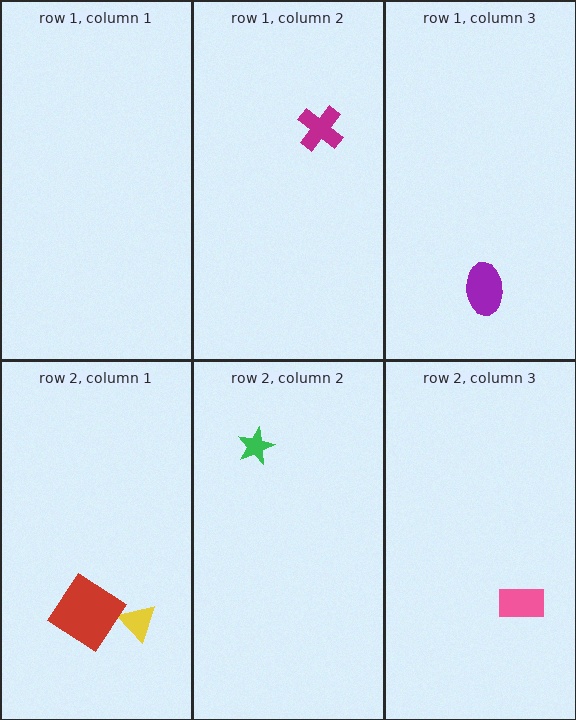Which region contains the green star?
The row 2, column 2 region.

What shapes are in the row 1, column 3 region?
The purple ellipse.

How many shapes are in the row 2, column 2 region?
1.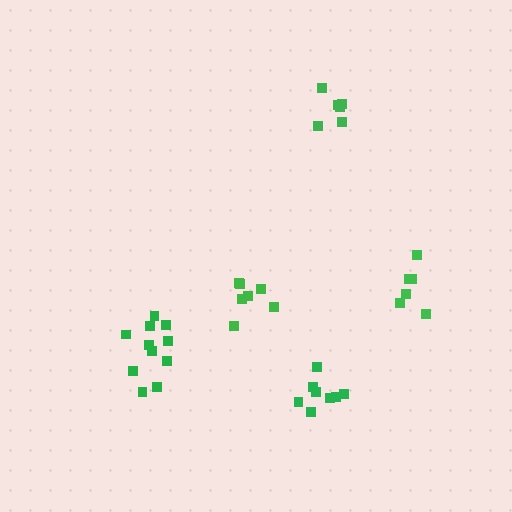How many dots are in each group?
Group 1: 6 dots, Group 2: 7 dots, Group 3: 11 dots, Group 4: 8 dots, Group 5: 6 dots (38 total).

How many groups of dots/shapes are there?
There are 5 groups.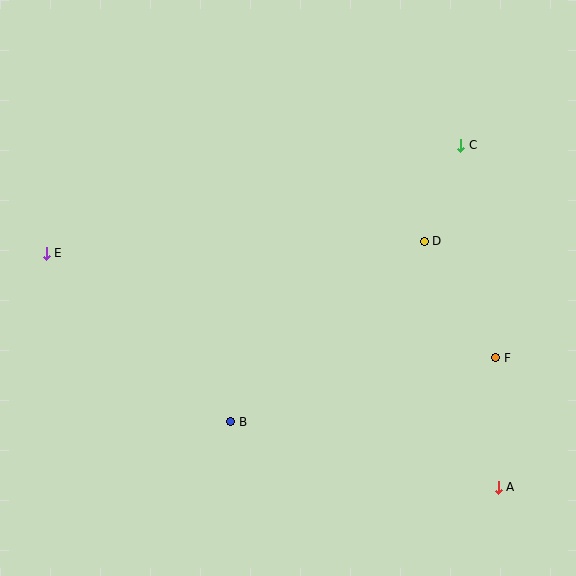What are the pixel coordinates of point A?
Point A is at (498, 487).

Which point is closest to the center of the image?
Point D at (424, 241) is closest to the center.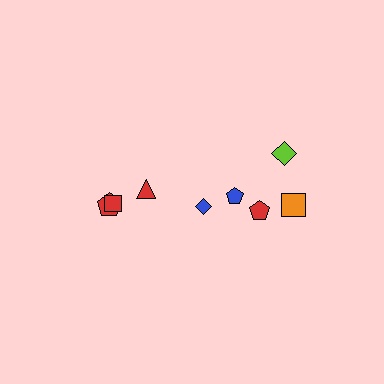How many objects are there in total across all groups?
There are 8 objects.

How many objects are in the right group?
There are 5 objects.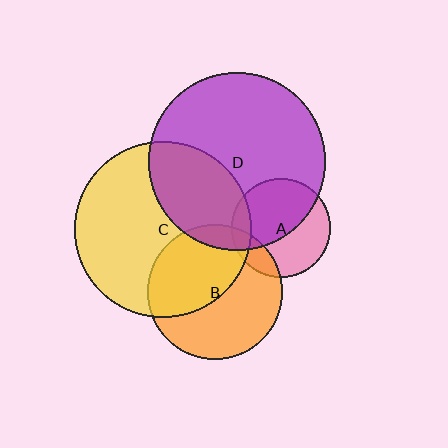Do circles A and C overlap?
Yes.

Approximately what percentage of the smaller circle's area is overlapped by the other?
Approximately 10%.